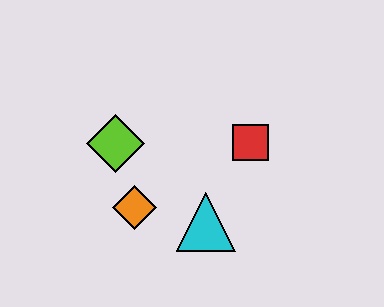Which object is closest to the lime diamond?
The orange diamond is closest to the lime diamond.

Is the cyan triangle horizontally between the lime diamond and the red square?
Yes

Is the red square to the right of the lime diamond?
Yes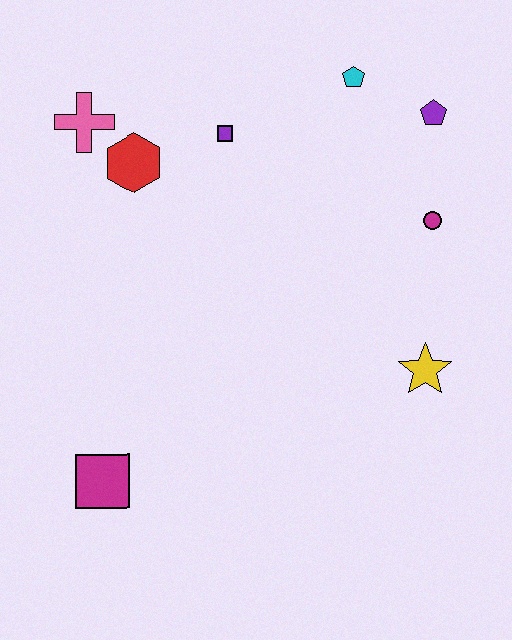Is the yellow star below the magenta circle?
Yes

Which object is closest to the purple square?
The red hexagon is closest to the purple square.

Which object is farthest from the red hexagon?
The yellow star is farthest from the red hexagon.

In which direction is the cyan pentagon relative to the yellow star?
The cyan pentagon is above the yellow star.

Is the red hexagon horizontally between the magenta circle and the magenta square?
Yes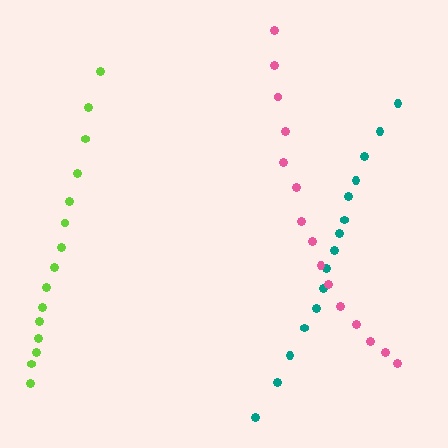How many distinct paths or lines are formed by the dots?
There are 3 distinct paths.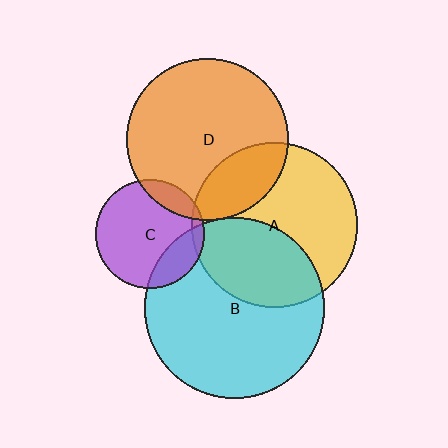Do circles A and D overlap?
Yes.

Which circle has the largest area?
Circle B (cyan).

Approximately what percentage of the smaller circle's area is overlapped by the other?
Approximately 20%.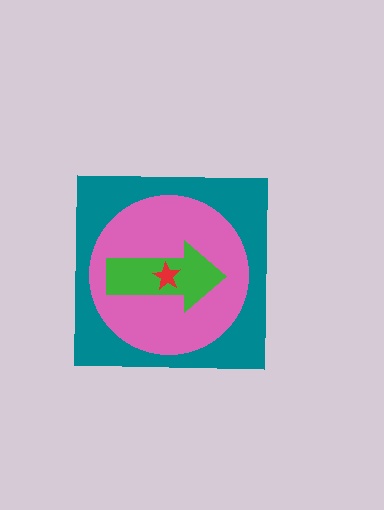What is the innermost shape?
The red star.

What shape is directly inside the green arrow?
The red star.